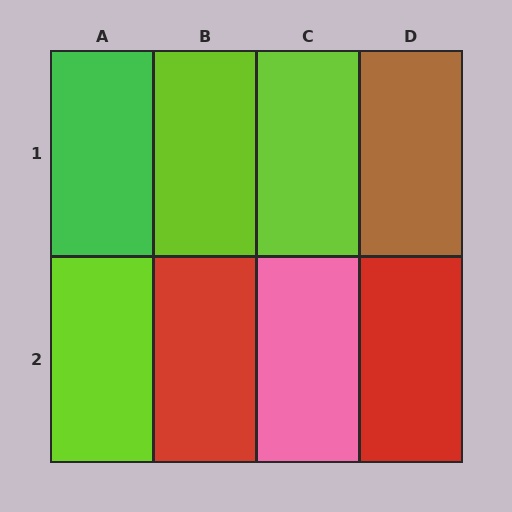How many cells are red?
2 cells are red.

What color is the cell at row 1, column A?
Green.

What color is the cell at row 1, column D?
Brown.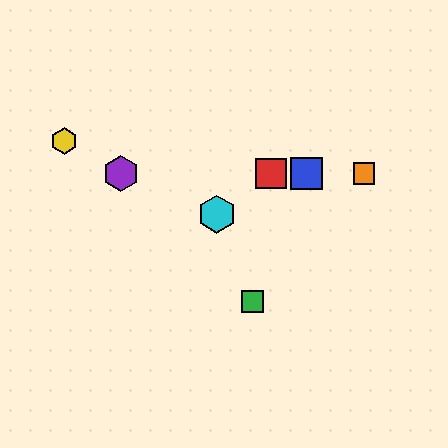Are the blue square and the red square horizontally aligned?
Yes, both are at y≈173.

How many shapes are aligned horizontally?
4 shapes (the red square, the blue square, the purple hexagon, the orange square) are aligned horizontally.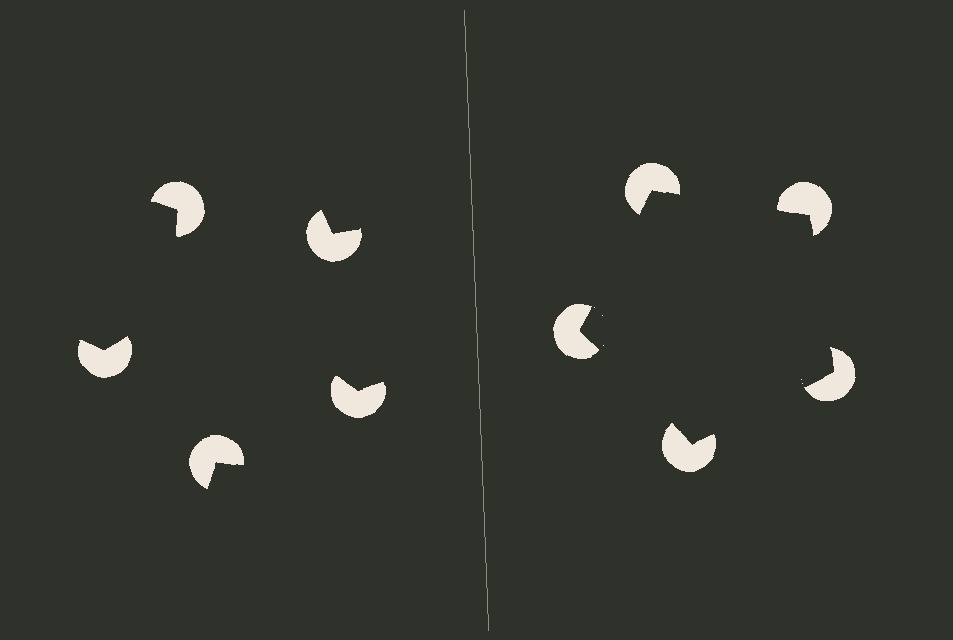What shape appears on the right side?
An illusory pentagon.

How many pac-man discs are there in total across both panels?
10 — 5 on each side.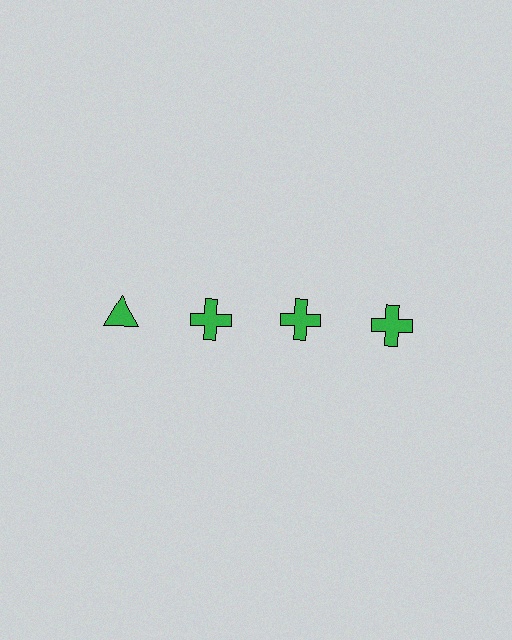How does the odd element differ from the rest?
It has a different shape: triangle instead of cross.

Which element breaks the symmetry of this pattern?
The green triangle in the top row, leftmost column breaks the symmetry. All other shapes are green crosses.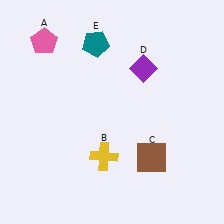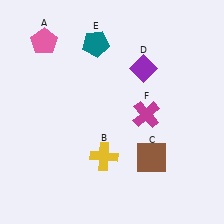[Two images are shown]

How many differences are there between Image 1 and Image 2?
There is 1 difference between the two images.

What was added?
A magenta cross (F) was added in Image 2.